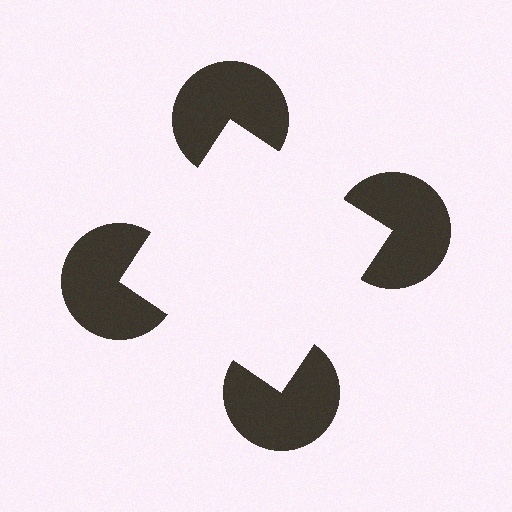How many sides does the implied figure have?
4 sides.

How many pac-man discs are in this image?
There are 4 — one at each vertex of the illusory square.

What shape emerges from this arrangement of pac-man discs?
An illusory square — its edges are inferred from the aligned wedge cuts in the pac-man discs, not physically drawn.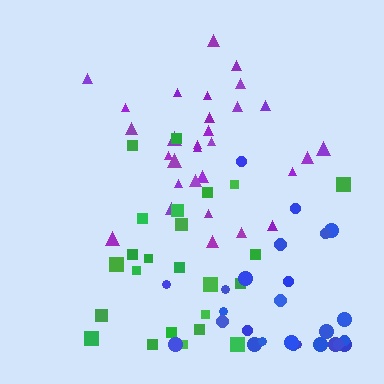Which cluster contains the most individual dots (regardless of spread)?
Purple (30).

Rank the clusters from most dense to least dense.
purple, green, blue.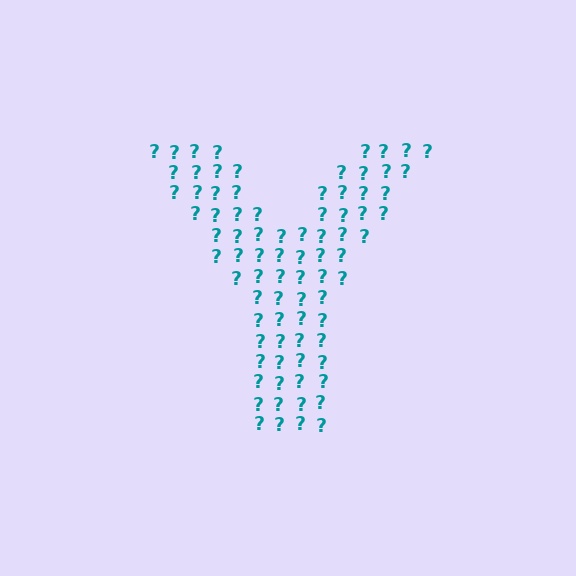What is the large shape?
The large shape is the letter Y.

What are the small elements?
The small elements are question marks.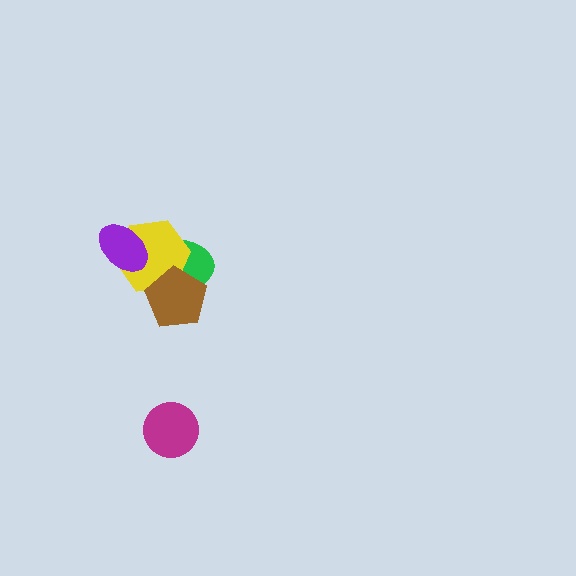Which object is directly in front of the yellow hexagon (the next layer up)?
The purple ellipse is directly in front of the yellow hexagon.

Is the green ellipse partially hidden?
Yes, it is partially covered by another shape.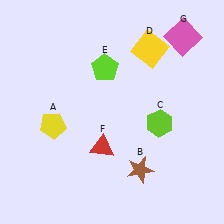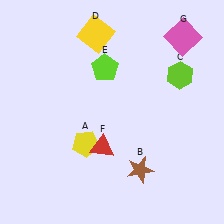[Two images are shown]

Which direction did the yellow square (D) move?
The yellow square (D) moved left.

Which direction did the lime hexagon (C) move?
The lime hexagon (C) moved up.